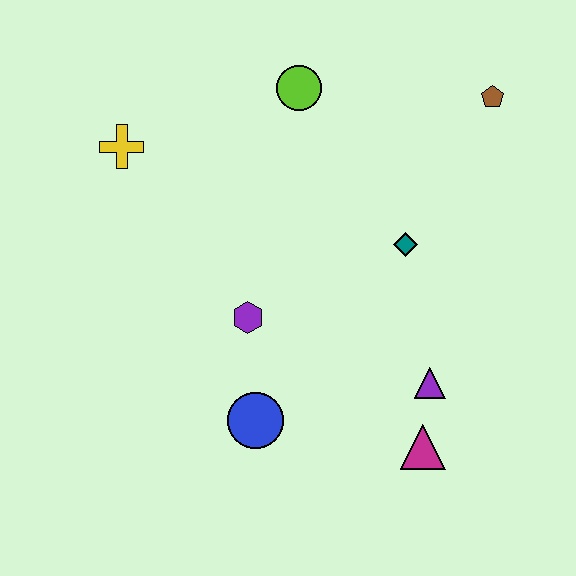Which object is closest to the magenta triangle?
The purple triangle is closest to the magenta triangle.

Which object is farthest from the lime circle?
The magenta triangle is farthest from the lime circle.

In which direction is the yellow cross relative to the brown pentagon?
The yellow cross is to the left of the brown pentagon.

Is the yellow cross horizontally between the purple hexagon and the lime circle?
No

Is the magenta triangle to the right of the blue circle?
Yes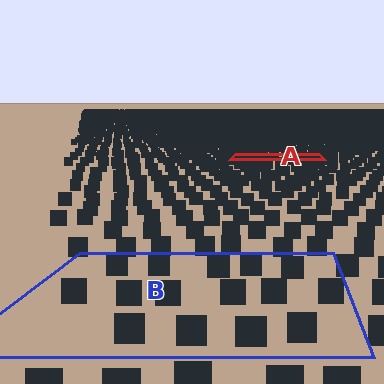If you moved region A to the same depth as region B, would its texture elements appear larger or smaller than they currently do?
They would appear larger. At a closer depth, the same texture elements are projected at a bigger on-screen size.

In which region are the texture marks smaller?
The texture marks are smaller in region A, because it is farther away.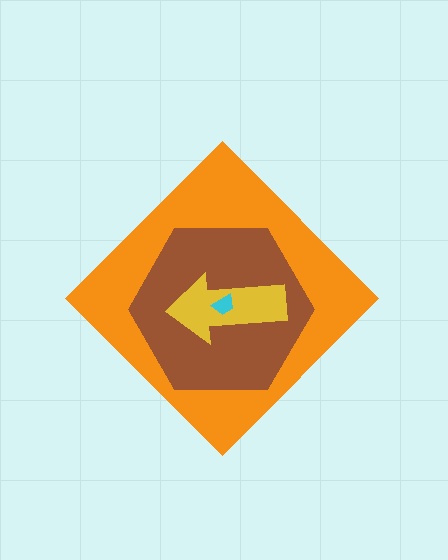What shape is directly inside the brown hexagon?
The yellow arrow.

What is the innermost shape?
The cyan trapezoid.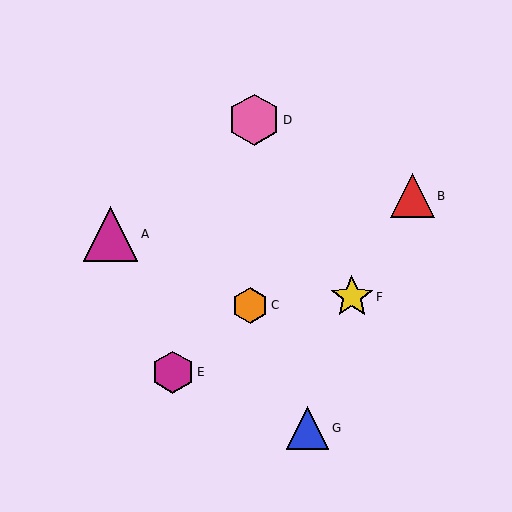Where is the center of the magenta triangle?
The center of the magenta triangle is at (110, 234).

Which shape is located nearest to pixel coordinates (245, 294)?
The orange hexagon (labeled C) at (250, 305) is nearest to that location.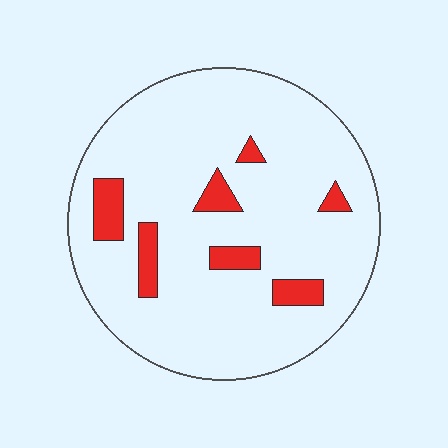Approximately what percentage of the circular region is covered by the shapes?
Approximately 10%.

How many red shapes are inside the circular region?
7.